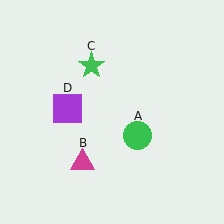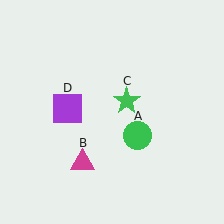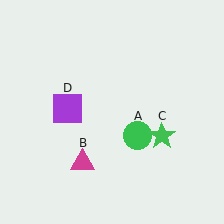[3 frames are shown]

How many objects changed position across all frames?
1 object changed position: green star (object C).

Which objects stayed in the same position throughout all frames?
Green circle (object A) and magenta triangle (object B) and purple square (object D) remained stationary.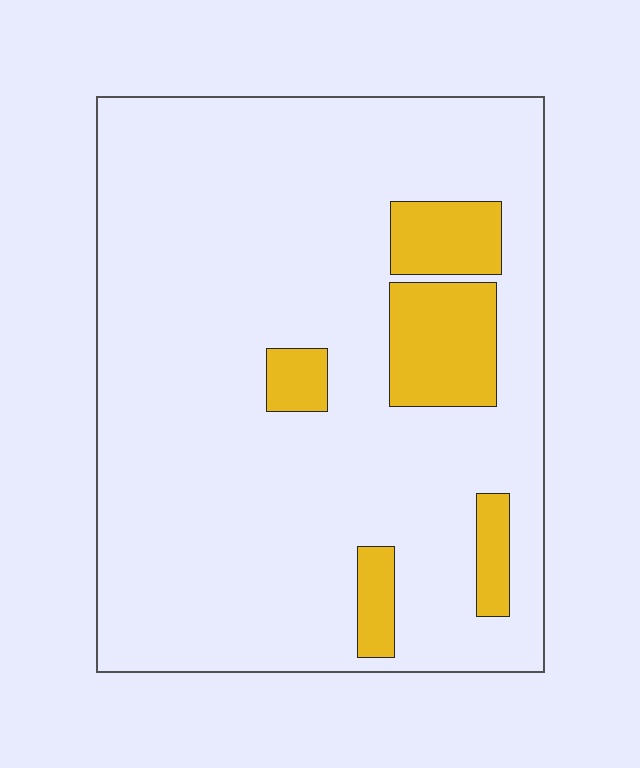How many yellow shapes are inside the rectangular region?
5.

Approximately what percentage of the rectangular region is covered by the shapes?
Approximately 15%.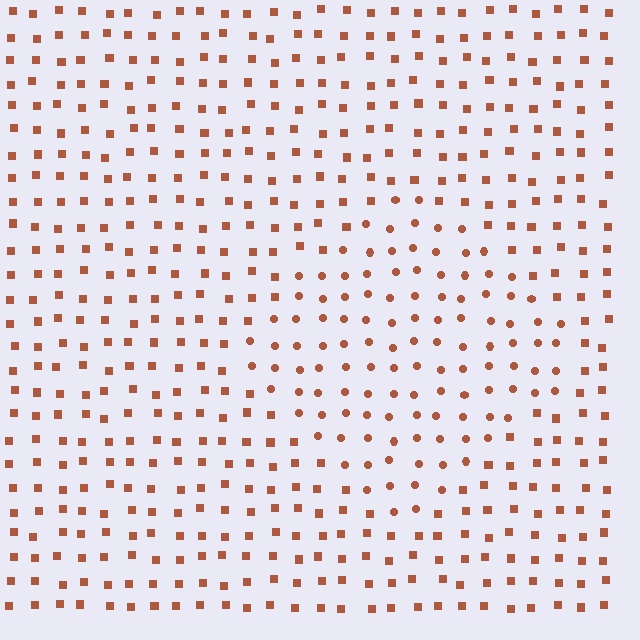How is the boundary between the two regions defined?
The boundary is defined by a change in element shape: circles inside vs. squares outside. All elements share the same color and spacing.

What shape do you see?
I see a diamond.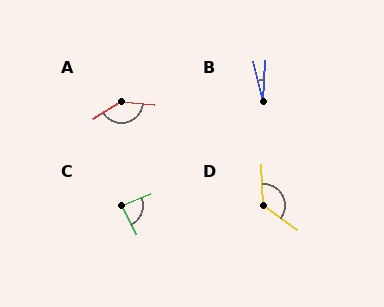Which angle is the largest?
A, at approximately 143 degrees.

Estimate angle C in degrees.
Approximately 85 degrees.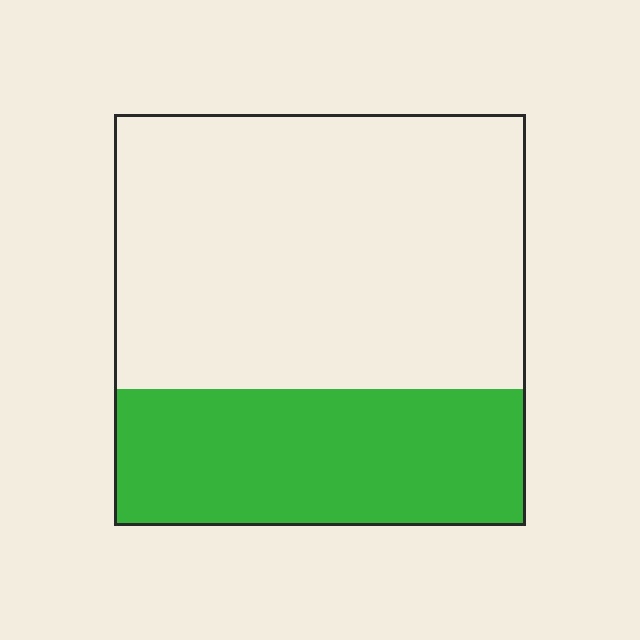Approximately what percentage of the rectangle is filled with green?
Approximately 35%.